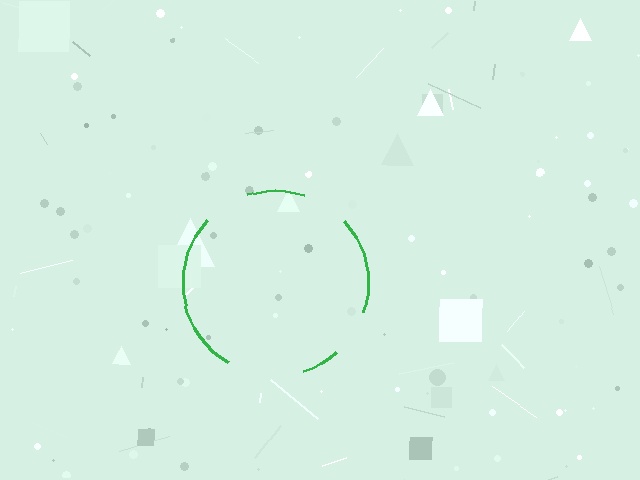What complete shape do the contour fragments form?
The contour fragments form a circle.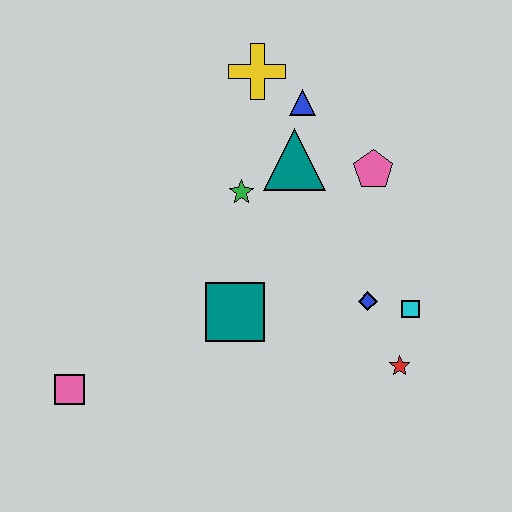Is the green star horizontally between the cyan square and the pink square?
Yes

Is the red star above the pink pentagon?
No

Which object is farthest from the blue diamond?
The pink square is farthest from the blue diamond.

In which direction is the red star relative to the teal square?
The red star is to the right of the teal square.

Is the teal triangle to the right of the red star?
No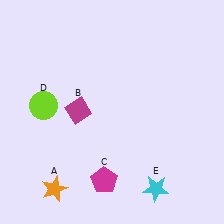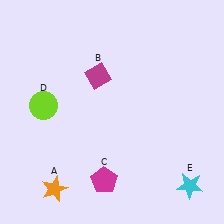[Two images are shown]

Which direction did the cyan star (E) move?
The cyan star (E) moved right.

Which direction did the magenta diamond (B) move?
The magenta diamond (B) moved up.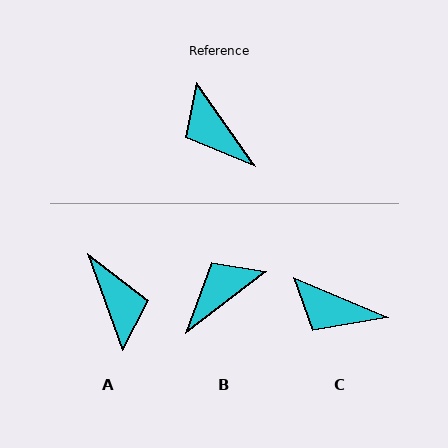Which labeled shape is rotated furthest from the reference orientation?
A, about 165 degrees away.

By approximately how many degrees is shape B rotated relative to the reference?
Approximately 88 degrees clockwise.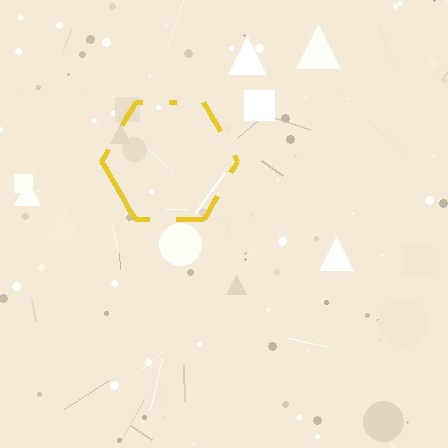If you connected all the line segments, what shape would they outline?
They would outline a hexagon.